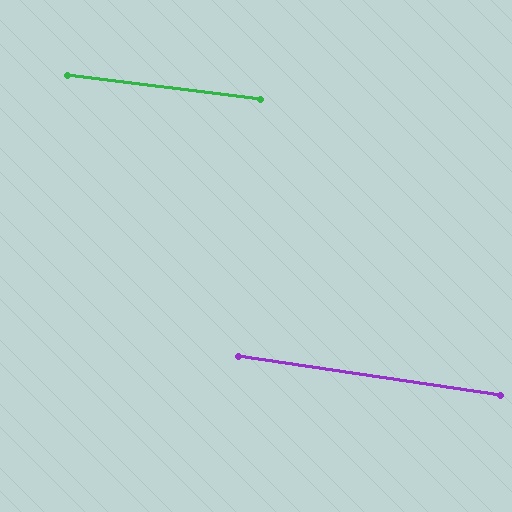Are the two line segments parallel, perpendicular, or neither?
Parallel — their directions differ by only 1.3°.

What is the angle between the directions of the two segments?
Approximately 1 degree.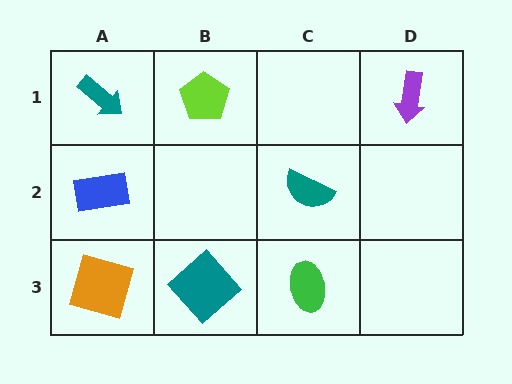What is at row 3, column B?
A teal diamond.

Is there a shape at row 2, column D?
No, that cell is empty.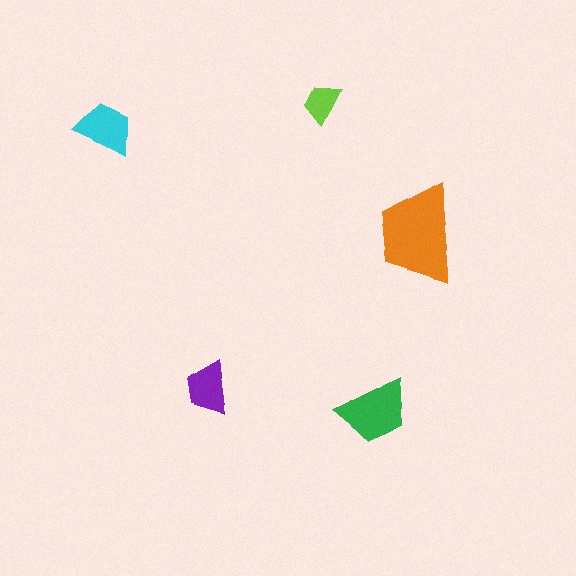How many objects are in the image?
There are 5 objects in the image.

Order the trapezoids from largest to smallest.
the orange one, the green one, the cyan one, the purple one, the lime one.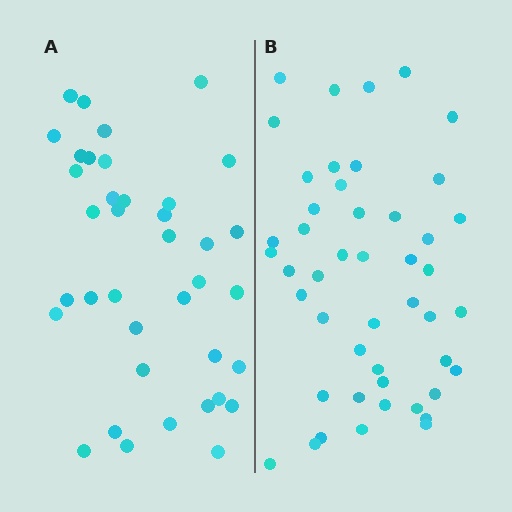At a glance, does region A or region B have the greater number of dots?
Region B (the right region) has more dots.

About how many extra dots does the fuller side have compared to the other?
Region B has roughly 8 or so more dots than region A.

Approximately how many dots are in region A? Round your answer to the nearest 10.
About 40 dots. (The exact count is 38, which rounds to 40.)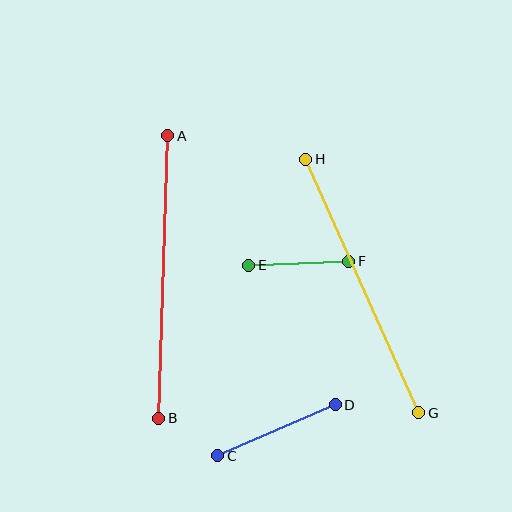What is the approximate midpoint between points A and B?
The midpoint is at approximately (163, 277) pixels.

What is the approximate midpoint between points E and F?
The midpoint is at approximately (299, 263) pixels.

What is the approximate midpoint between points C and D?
The midpoint is at approximately (277, 430) pixels.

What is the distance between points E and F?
The distance is approximately 100 pixels.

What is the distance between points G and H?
The distance is approximately 278 pixels.